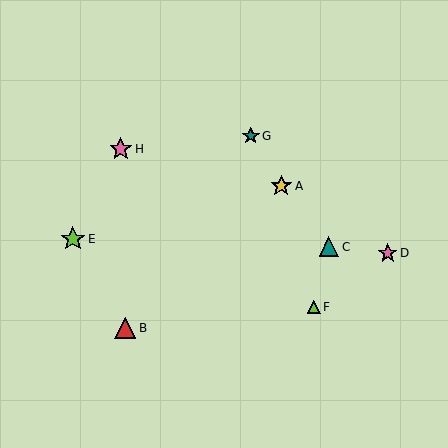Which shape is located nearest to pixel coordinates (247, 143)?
The teal star (labeled G) at (251, 136) is nearest to that location.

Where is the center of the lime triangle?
The center of the lime triangle is at (314, 307).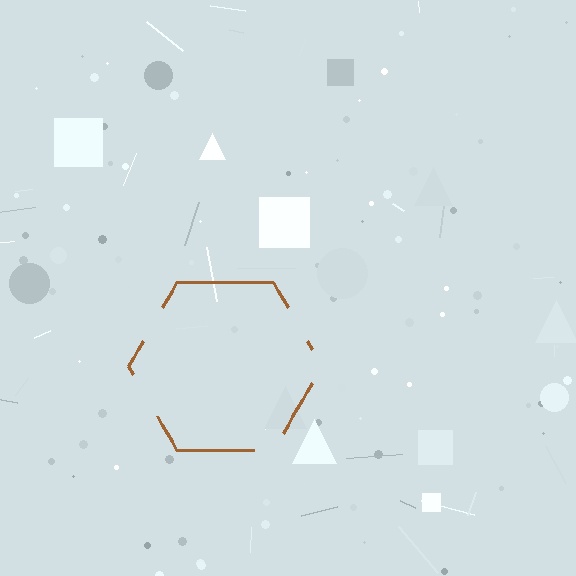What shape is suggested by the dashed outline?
The dashed outline suggests a hexagon.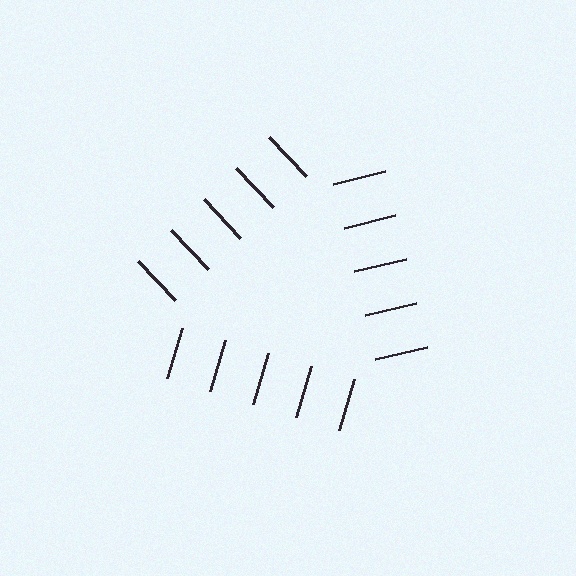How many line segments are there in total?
15 — 5 along each of the 3 edges.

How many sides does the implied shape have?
3 sides — the line-ends trace a triangle.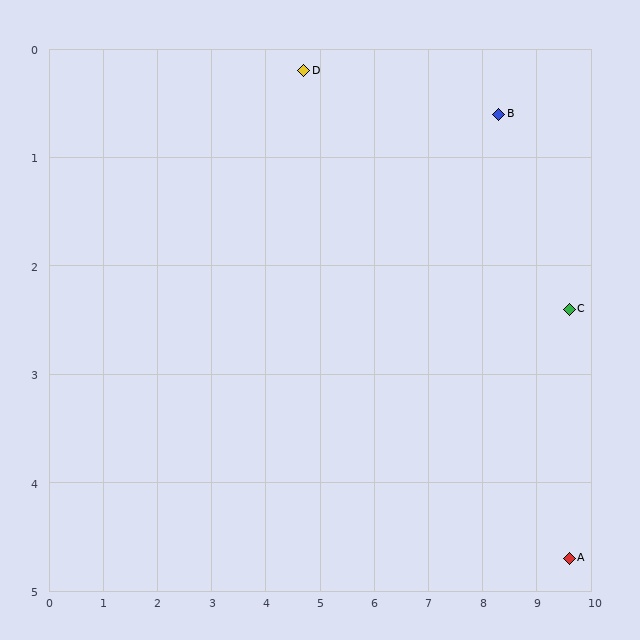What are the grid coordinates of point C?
Point C is at approximately (9.6, 2.4).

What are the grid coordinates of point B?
Point B is at approximately (8.3, 0.6).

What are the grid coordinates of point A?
Point A is at approximately (9.6, 4.7).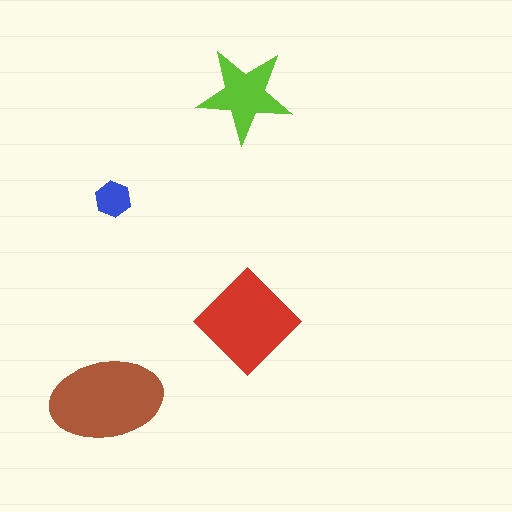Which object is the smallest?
The blue hexagon.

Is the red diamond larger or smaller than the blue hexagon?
Larger.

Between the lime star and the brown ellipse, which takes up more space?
The brown ellipse.